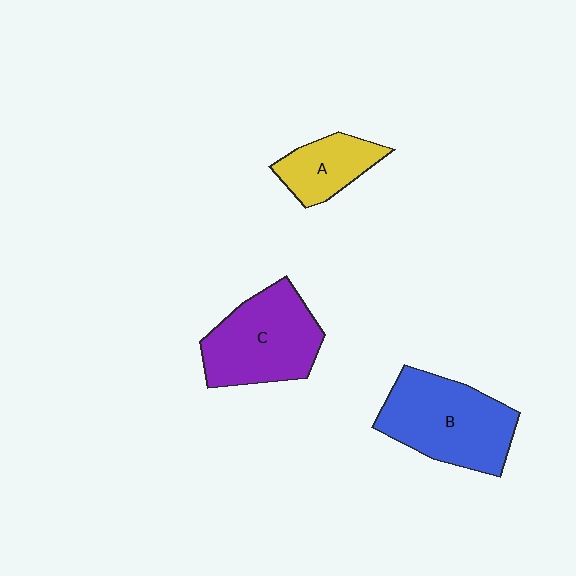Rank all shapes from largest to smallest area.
From largest to smallest: B (blue), C (purple), A (yellow).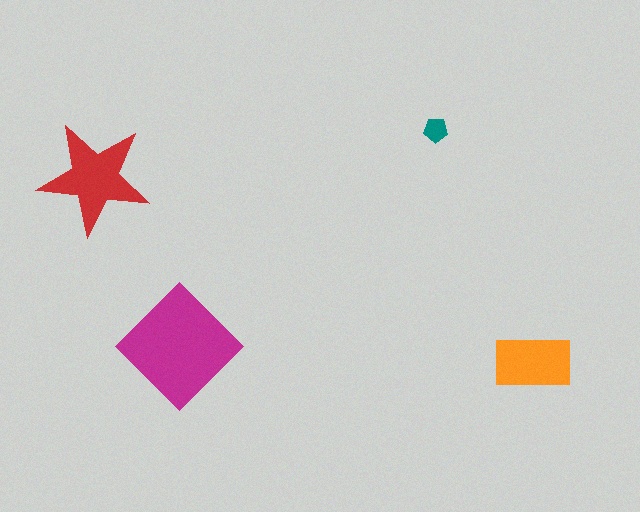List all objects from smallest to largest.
The teal pentagon, the orange rectangle, the red star, the magenta diamond.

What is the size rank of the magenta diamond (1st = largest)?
1st.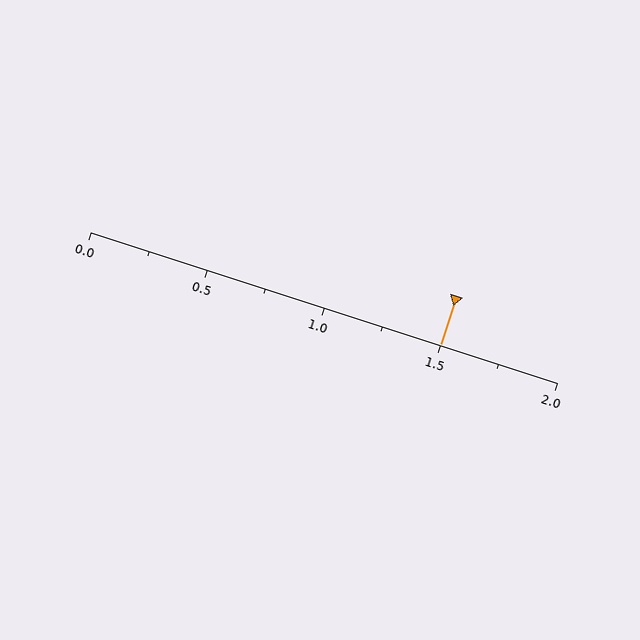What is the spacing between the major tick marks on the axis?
The major ticks are spaced 0.5 apart.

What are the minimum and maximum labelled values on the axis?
The axis runs from 0.0 to 2.0.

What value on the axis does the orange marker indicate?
The marker indicates approximately 1.5.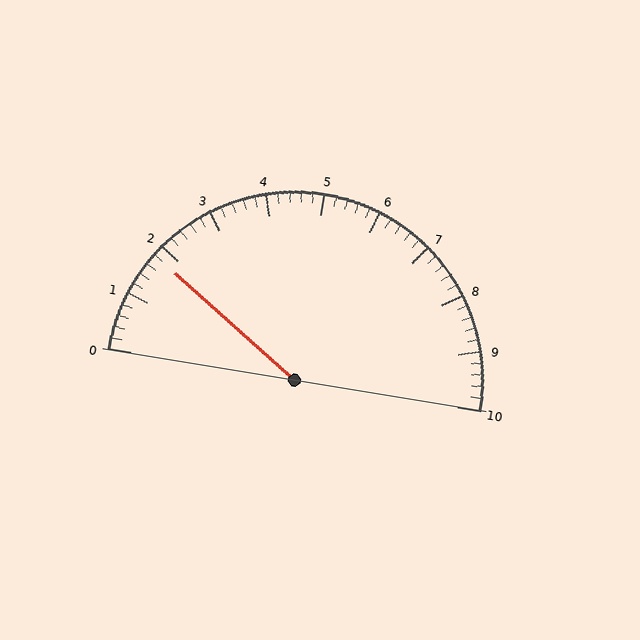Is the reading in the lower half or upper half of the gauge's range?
The reading is in the lower half of the range (0 to 10).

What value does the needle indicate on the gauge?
The needle indicates approximately 1.8.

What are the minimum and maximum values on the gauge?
The gauge ranges from 0 to 10.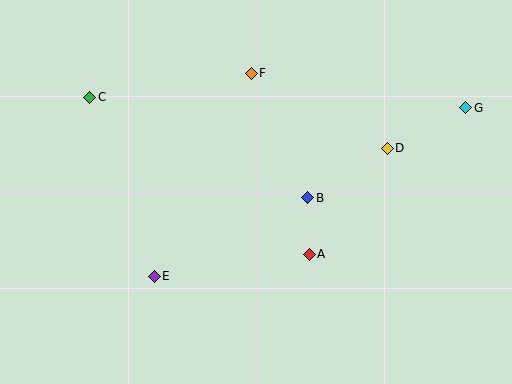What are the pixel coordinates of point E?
Point E is at (154, 276).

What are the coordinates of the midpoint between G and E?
The midpoint between G and E is at (310, 192).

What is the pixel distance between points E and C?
The distance between E and C is 191 pixels.